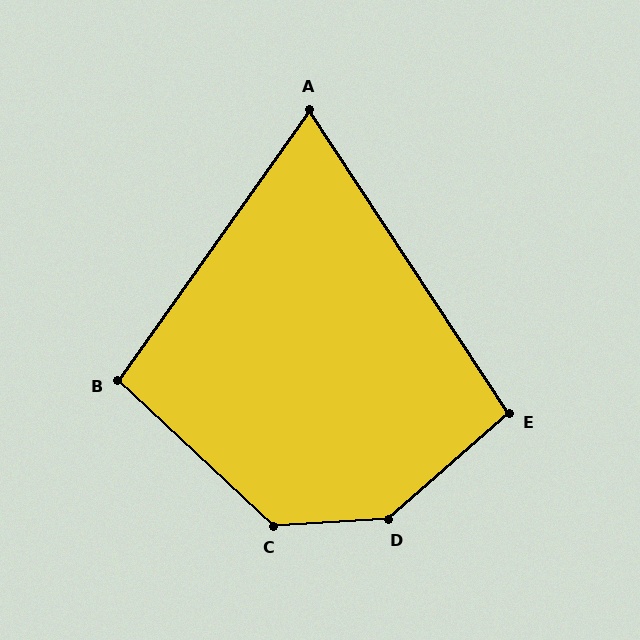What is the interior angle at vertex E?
Approximately 98 degrees (obtuse).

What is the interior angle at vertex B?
Approximately 98 degrees (obtuse).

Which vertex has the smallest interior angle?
A, at approximately 68 degrees.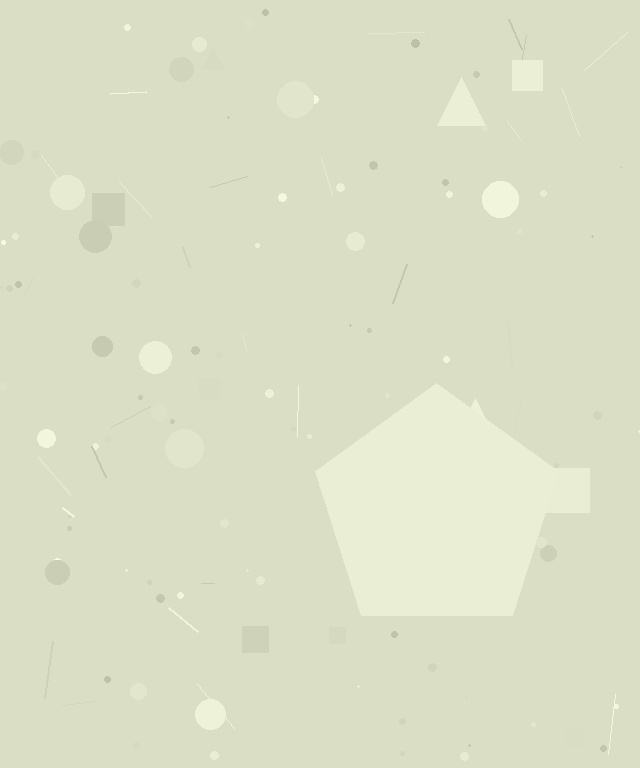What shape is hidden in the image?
A pentagon is hidden in the image.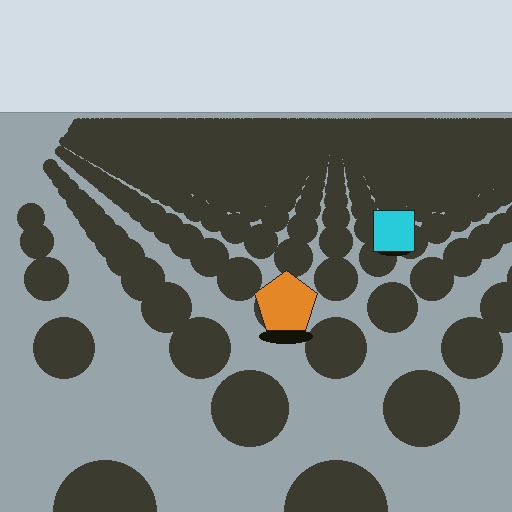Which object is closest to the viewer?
The orange pentagon is closest. The texture marks near it are larger and more spread out.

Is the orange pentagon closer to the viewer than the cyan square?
Yes. The orange pentagon is closer — you can tell from the texture gradient: the ground texture is coarser near it.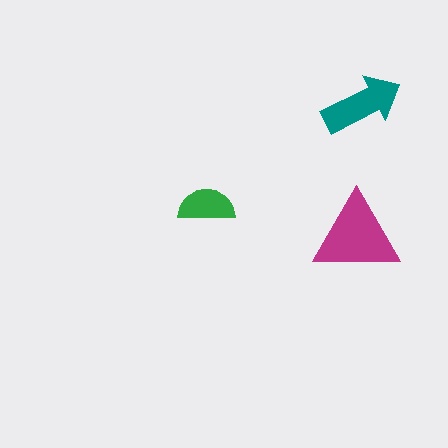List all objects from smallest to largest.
The green semicircle, the teal arrow, the magenta triangle.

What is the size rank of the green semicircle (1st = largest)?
3rd.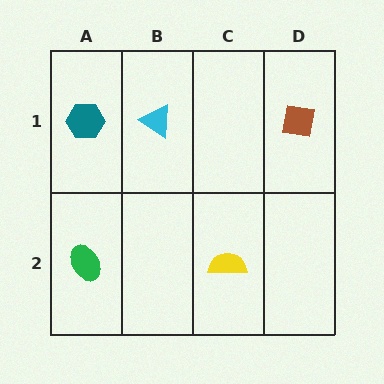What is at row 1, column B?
A cyan triangle.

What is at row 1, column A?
A teal hexagon.